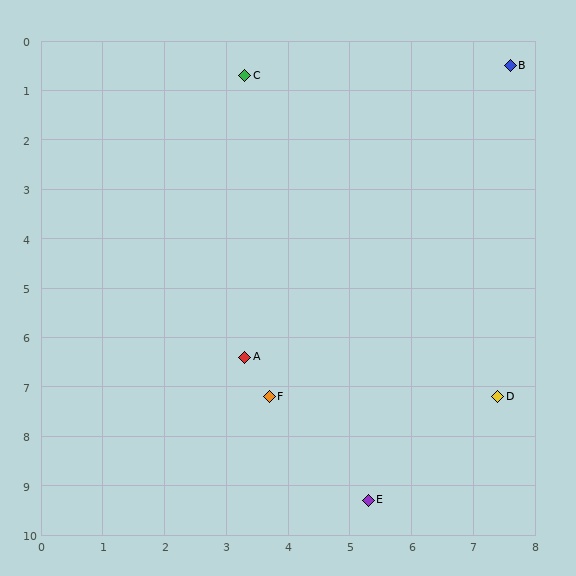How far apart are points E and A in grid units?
Points E and A are about 3.5 grid units apart.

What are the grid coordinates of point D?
Point D is at approximately (7.4, 7.2).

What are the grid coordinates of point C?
Point C is at approximately (3.3, 0.7).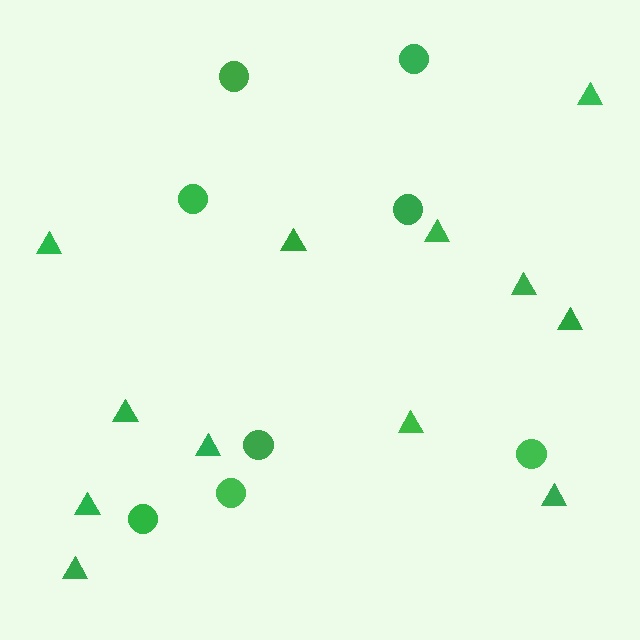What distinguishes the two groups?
There are 2 groups: one group of circles (8) and one group of triangles (12).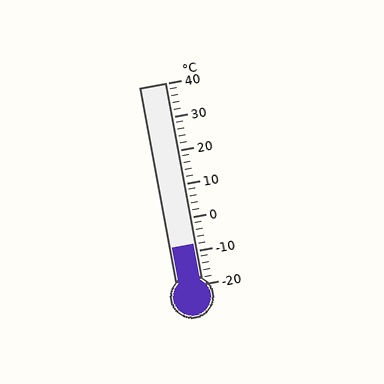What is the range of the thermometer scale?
The thermometer scale ranges from -20°C to 40°C.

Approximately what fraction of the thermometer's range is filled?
The thermometer is filled to approximately 20% of its range.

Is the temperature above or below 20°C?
The temperature is below 20°C.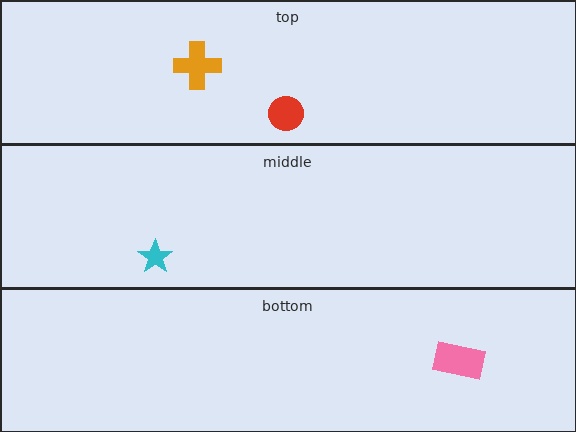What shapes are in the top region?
The orange cross, the red circle.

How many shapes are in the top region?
2.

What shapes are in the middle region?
The cyan star.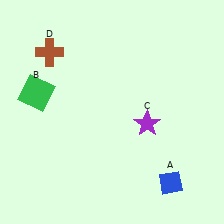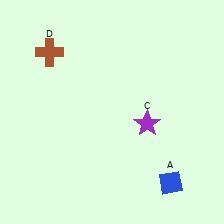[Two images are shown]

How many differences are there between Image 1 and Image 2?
There is 1 difference between the two images.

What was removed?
The green square (B) was removed in Image 2.